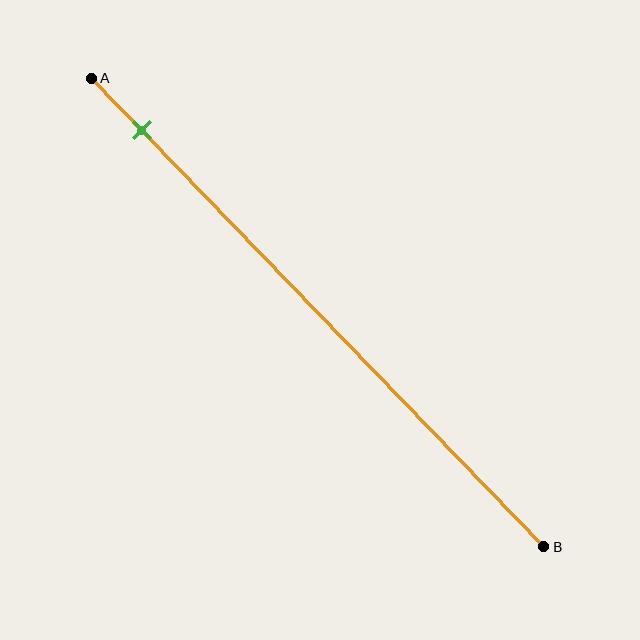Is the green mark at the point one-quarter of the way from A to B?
No, the mark is at about 10% from A, not at the 25% one-quarter point.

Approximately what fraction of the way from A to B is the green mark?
The green mark is approximately 10% of the way from A to B.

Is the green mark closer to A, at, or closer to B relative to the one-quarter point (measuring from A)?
The green mark is closer to point A than the one-quarter point of segment AB.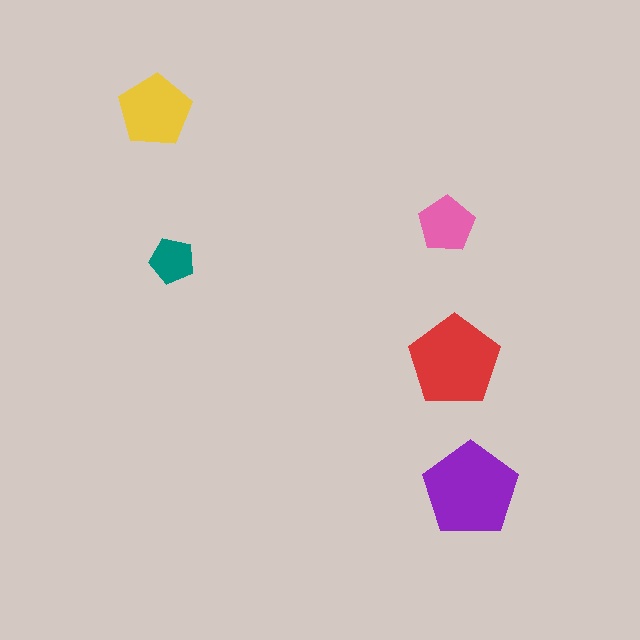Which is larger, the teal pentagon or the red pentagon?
The red one.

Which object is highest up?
The yellow pentagon is topmost.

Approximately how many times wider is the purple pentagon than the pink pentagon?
About 1.5 times wider.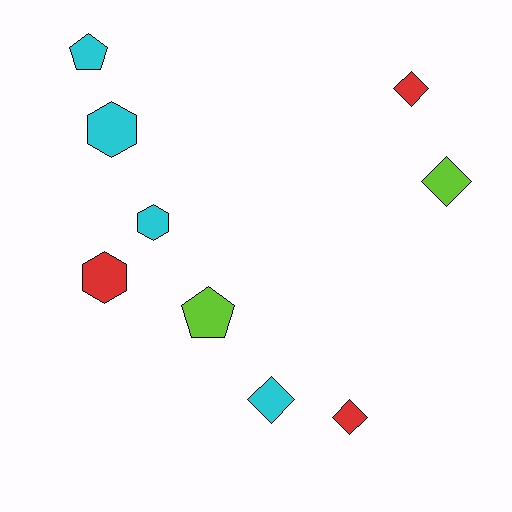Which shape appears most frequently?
Diamond, with 4 objects.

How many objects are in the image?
There are 9 objects.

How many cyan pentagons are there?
There is 1 cyan pentagon.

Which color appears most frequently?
Cyan, with 4 objects.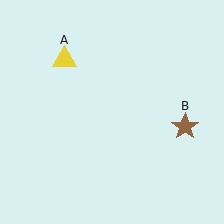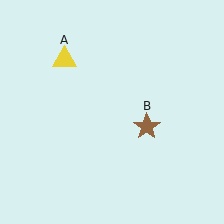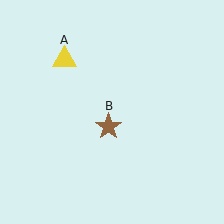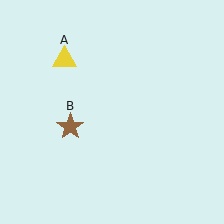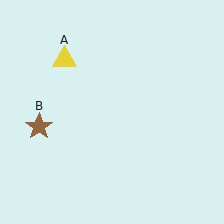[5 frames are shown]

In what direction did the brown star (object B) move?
The brown star (object B) moved left.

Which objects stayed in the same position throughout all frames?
Yellow triangle (object A) remained stationary.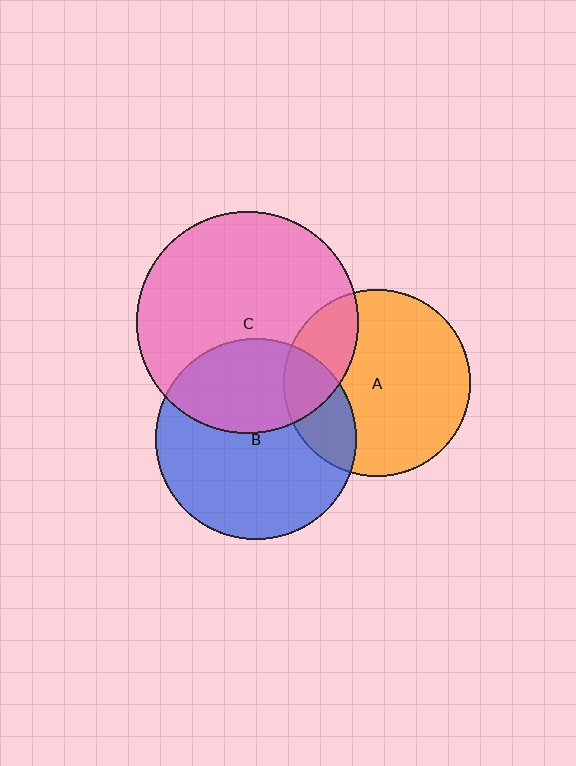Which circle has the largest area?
Circle C (pink).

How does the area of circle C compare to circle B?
Approximately 1.2 times.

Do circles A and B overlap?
Yes.